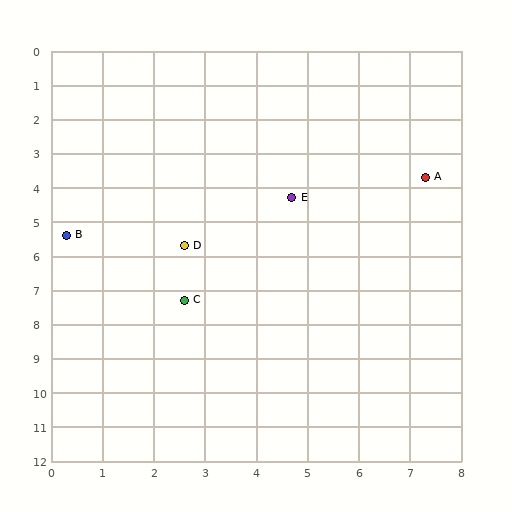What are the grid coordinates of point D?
Point D is at approximately (2.6, 5.7).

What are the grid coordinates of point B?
Point B is at approximately (0.3, 5.4).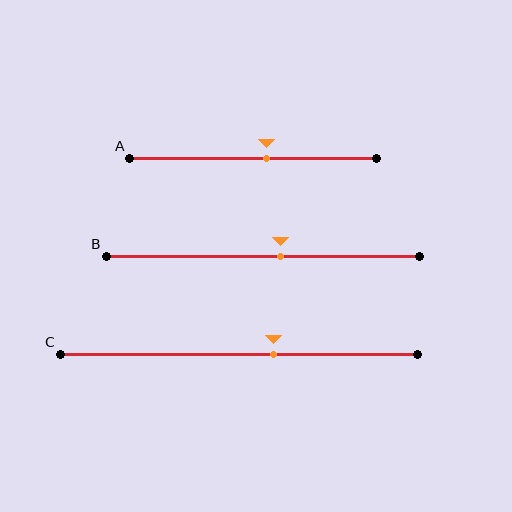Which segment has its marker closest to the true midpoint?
Segment A has its marker closest to the true midpoint.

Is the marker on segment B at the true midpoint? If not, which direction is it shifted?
No, the marker on segment B is shifted to the right by about 6% of the segment length.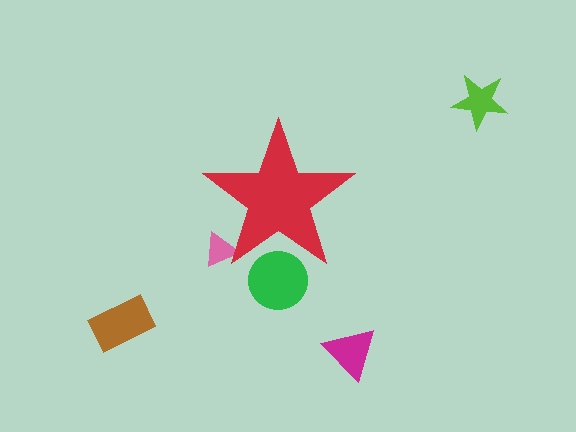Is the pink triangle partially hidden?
Yes, the pink triangle is partially hidden behind the red star.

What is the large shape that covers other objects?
A red star.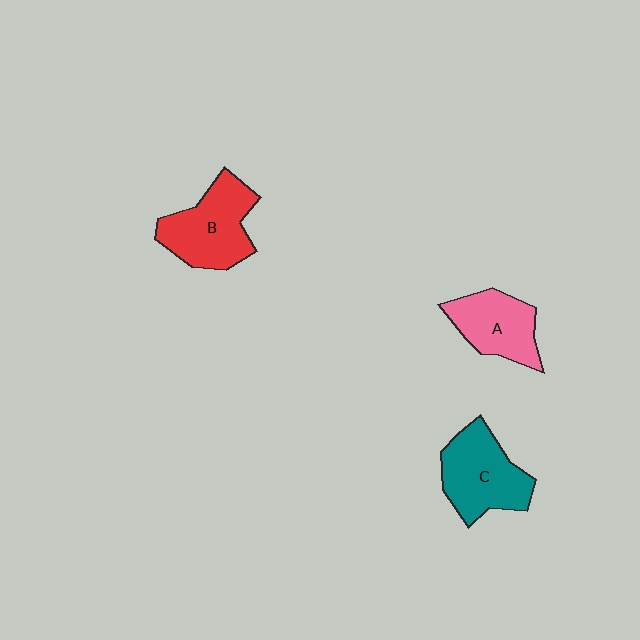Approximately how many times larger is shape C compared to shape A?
Approximately 1.2 times.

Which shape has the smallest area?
Shape A (pink).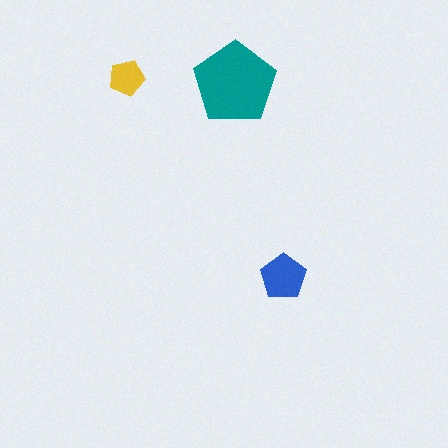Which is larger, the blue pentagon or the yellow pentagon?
The blue one.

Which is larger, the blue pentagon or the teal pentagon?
The teal one.